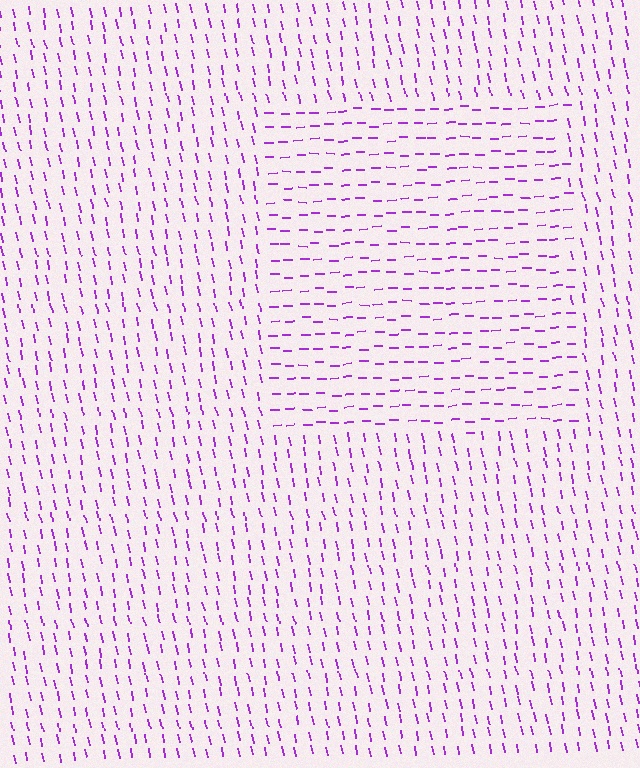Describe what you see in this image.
The image is filled with small purple line segments. A rectangle region in the image has lines oriented differently from the surrounding lines, creating a visible texture boundary.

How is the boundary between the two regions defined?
The boundary is defined purely by a change in line orientation (approximately 80 degrees difference). All lines are the same color and thickness.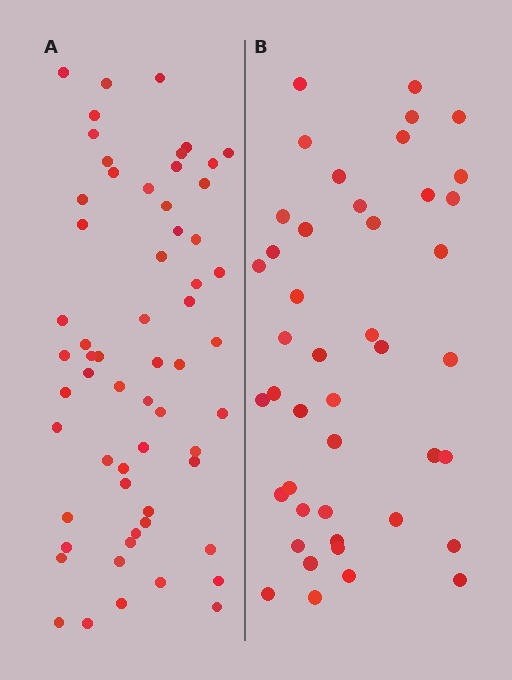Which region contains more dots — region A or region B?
Region A (the left region) has more dots.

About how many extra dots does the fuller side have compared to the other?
Region A has approximately 15 more dots than region B.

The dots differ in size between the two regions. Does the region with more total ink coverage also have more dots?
No. Region B has more total ink coverage because its dots are larger, but region A actually contains more individual dots. Total area can be misleading — the number of items is what matters here.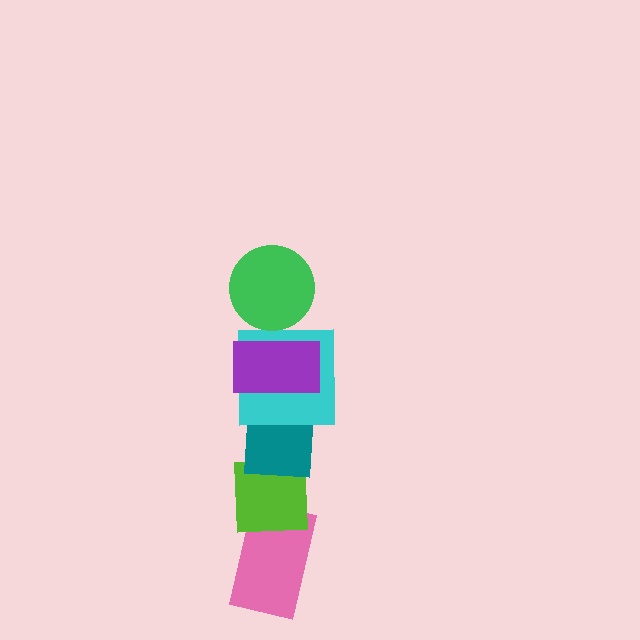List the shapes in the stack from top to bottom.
From top to bottom: the green circle, the purple rectangle, the cyan square, the teal square, the lime square, the pink rectangle.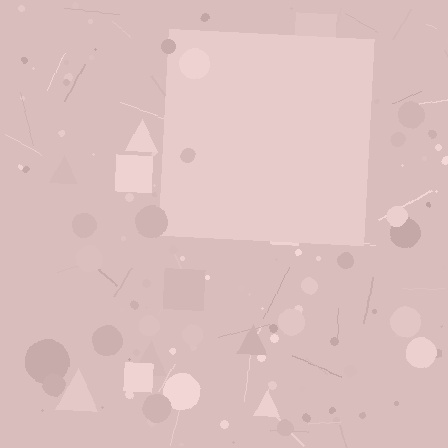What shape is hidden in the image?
A square is hidden in the image.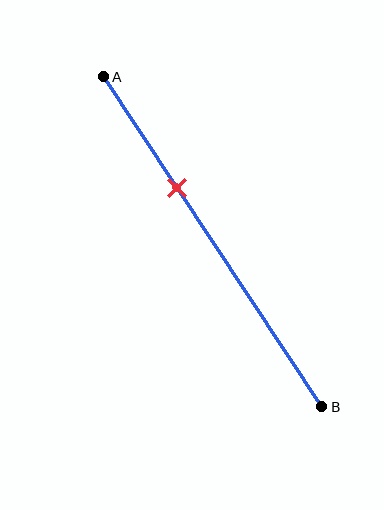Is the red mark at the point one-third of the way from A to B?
Yes, the mark is approximately at the one-third point.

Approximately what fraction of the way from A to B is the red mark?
The red mark is approximately 35% of the way from A to B.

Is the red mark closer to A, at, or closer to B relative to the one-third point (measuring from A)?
The red mark is approximately at the one-third point of segment AB.